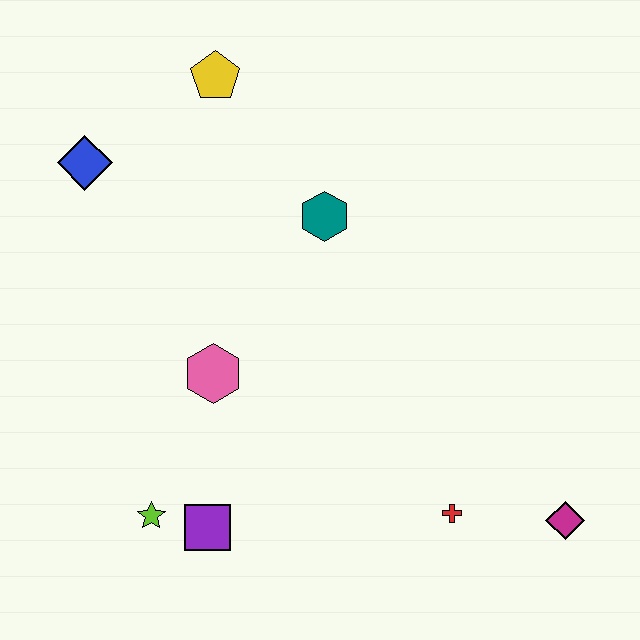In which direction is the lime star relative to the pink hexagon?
The lime star is below the pink hexagon.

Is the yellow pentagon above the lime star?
Yes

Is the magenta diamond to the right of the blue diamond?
Yes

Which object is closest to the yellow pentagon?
The blue diamond is closest to the yellow pentagon.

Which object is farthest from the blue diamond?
The magenta diamond is farthest from the blue diamond.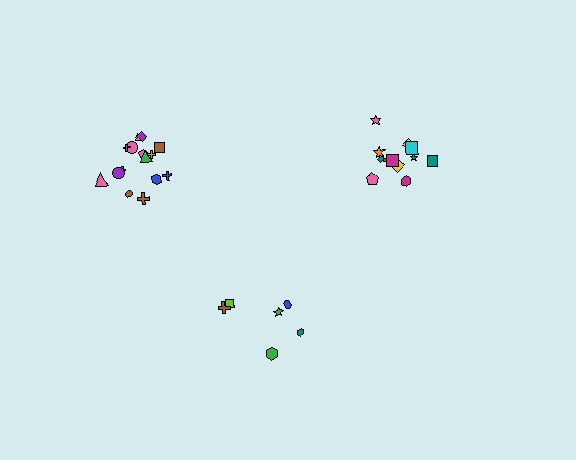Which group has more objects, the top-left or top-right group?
The top-left group.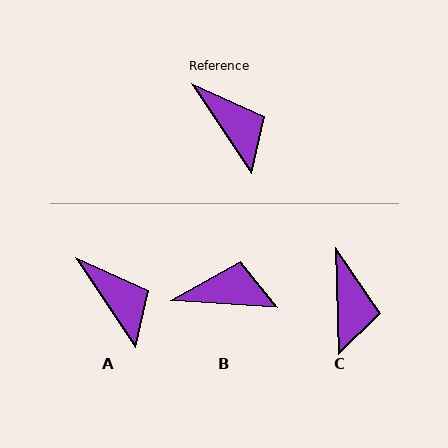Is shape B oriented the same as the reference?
No, it is off by about 53 degrees.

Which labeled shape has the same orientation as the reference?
A.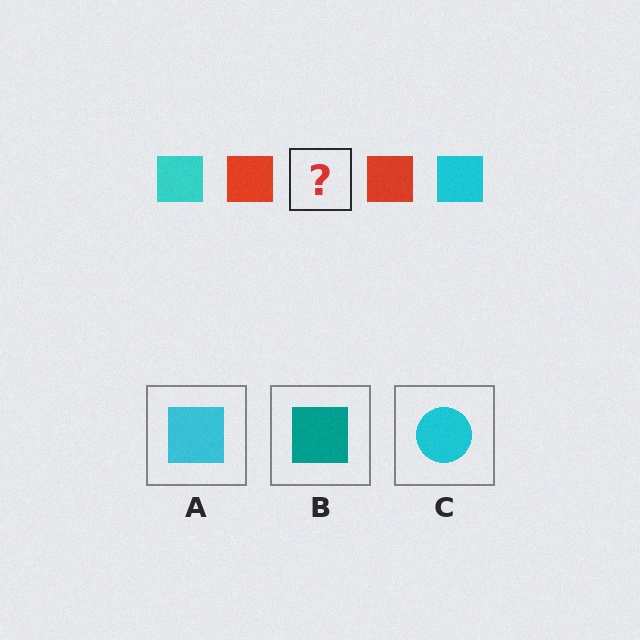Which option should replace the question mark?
Option A.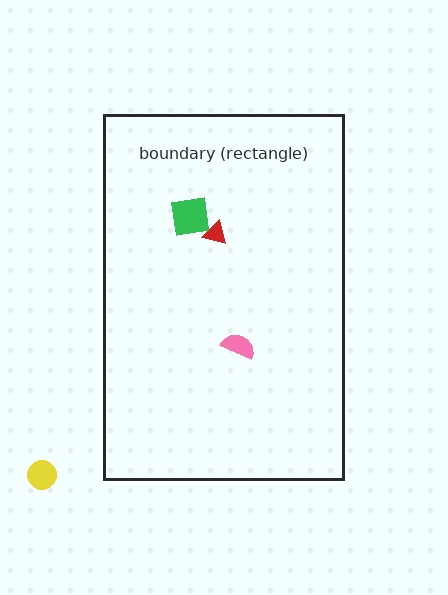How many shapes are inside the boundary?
3 inside, 1 outside.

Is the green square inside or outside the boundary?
Inside.